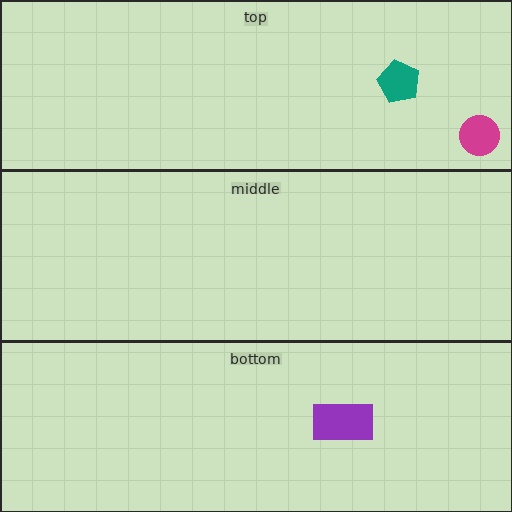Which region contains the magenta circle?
The top region.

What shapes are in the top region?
The teal pentagon, the magenta circle.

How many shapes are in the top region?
2.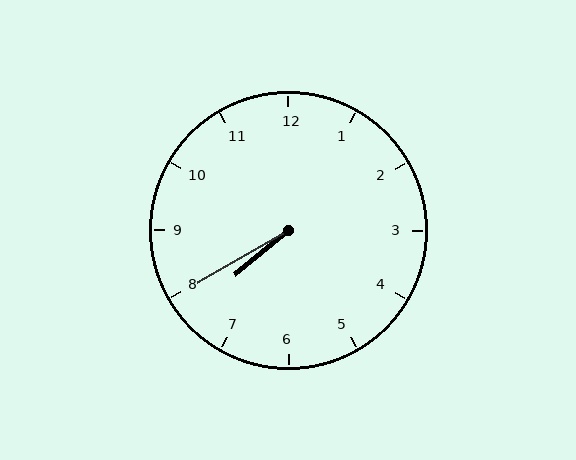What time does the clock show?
7:40.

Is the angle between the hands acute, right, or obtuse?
It is acute.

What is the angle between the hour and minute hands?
Approximately 10 degrees.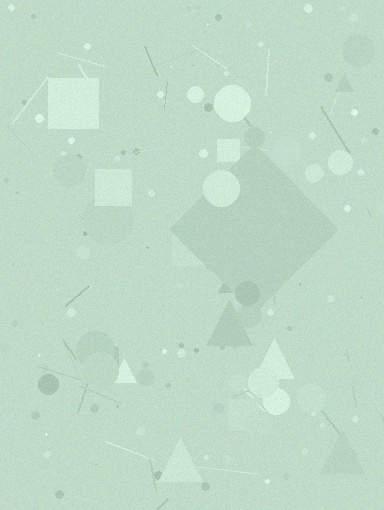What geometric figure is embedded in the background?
A diamond is embedded in the background.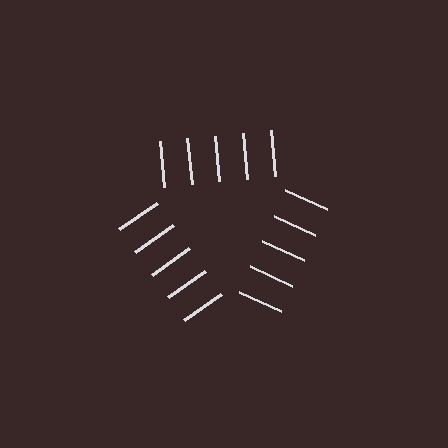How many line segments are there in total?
15 — 5 along each of the 3 edges.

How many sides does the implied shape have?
3 sides — the line-ends trace a triangle.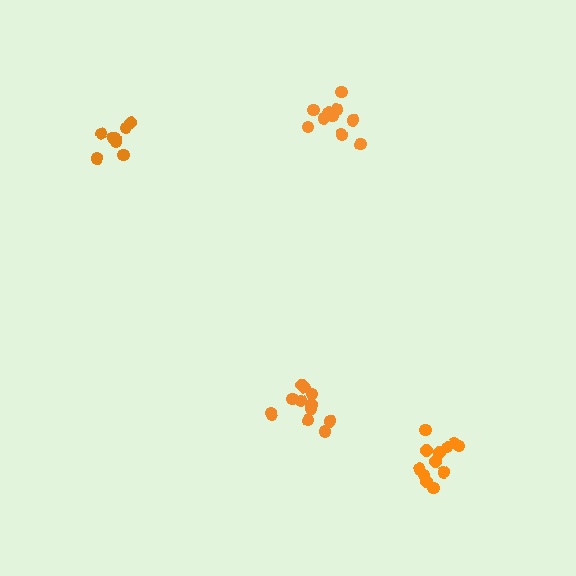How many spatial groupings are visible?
There are 4 spatial groupings.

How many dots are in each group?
Group 1: 10 dots, Group 2: 12 dots, Group 3: 8 dots, Group 4: 12 dots (42 total).